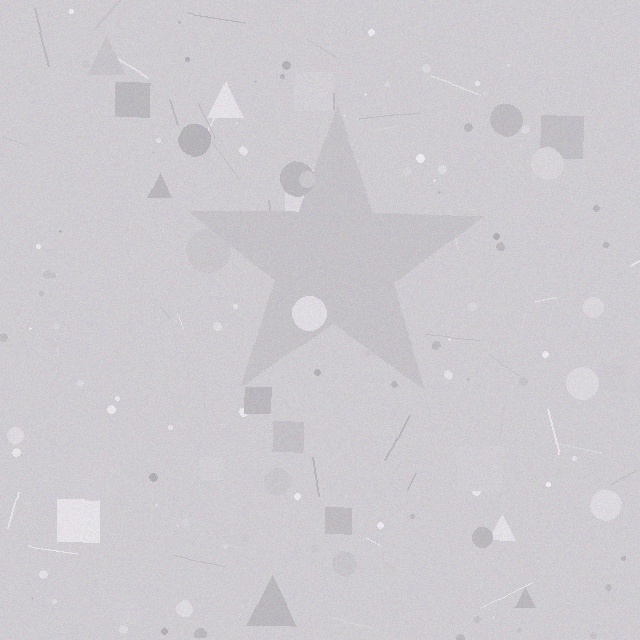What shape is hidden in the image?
A star is hidden in the image.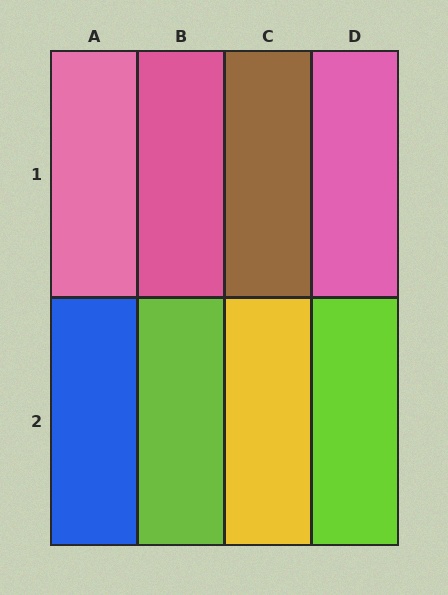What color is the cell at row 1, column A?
Pink.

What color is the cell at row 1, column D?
Pink.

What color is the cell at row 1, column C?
Brown.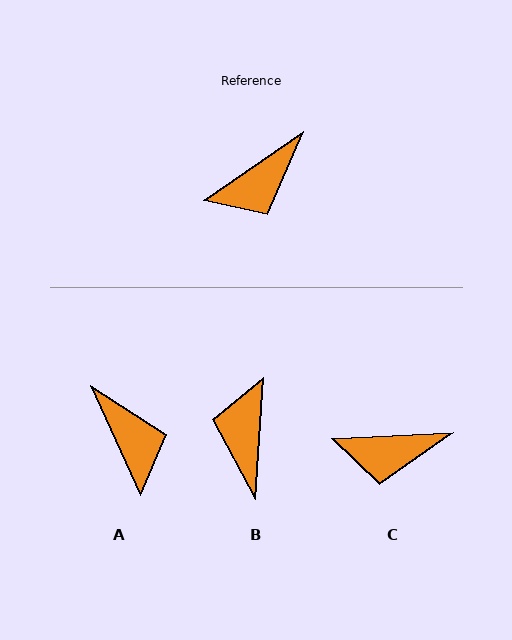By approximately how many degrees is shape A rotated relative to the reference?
Approximately 80 degrees counter-clockwise.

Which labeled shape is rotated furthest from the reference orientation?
B, about 128 degrees away.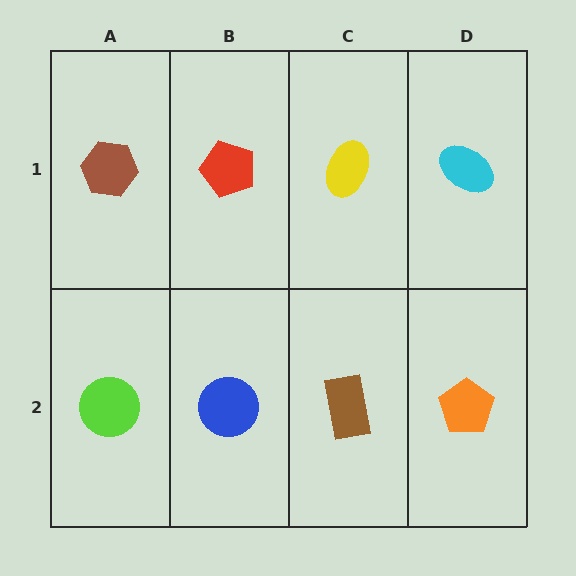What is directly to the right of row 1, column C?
A cyan ellipse.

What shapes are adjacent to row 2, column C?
A yellow ellipse (row 1, column C), a blue circle (row 2, column B), an orange pentagon (row 2, column D).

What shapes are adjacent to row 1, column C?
A brown rectangle (row 2, column C), a red pentagon (row 1, column B), a cyan ellipse (row 1, column D).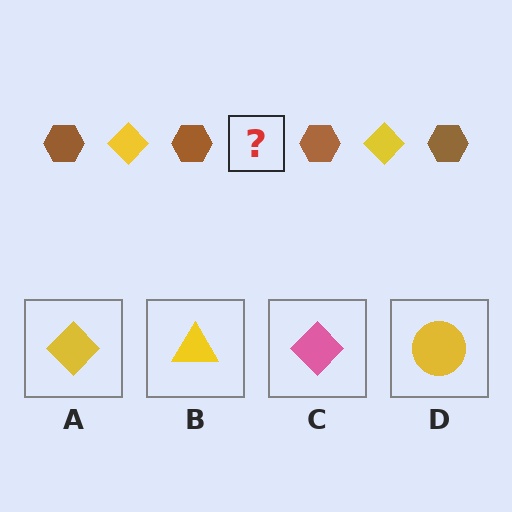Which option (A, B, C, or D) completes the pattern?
A.